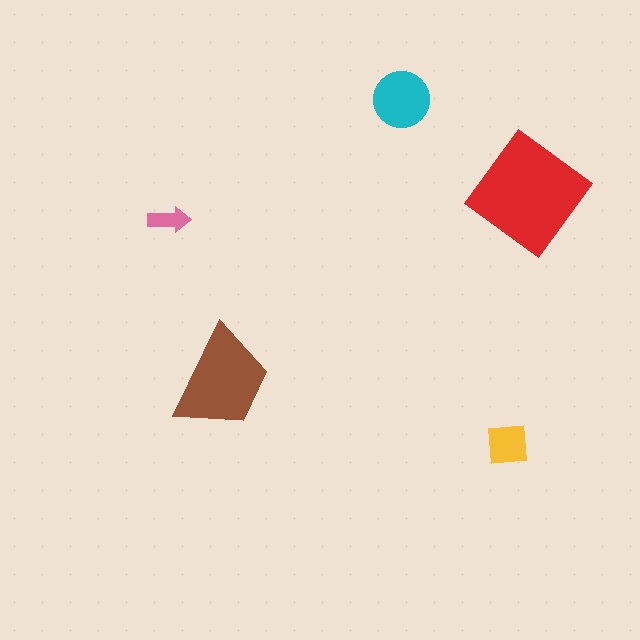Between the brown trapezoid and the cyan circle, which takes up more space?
The brown trapezoid.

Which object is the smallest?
The pink arrow.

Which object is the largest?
The red diamond.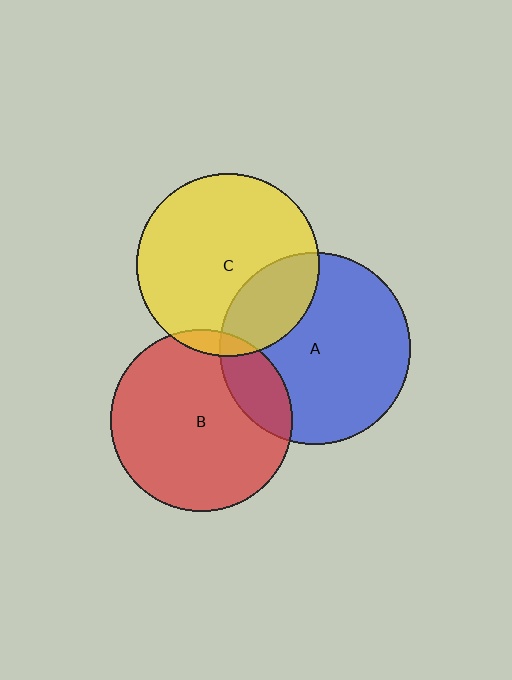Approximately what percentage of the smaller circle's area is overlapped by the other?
Approximately 5%.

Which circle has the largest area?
Circle A (blue).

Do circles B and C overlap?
Yes.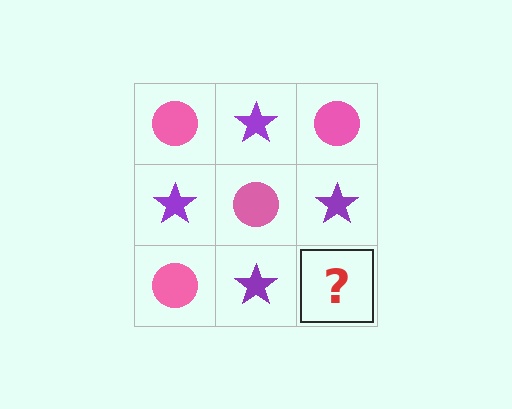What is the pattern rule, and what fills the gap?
The rule is that it alternates pink circle and purple star in a checkerboard pattern. The gap should be filled with a pink circle.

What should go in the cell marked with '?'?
The missing cell should contain a pink circle.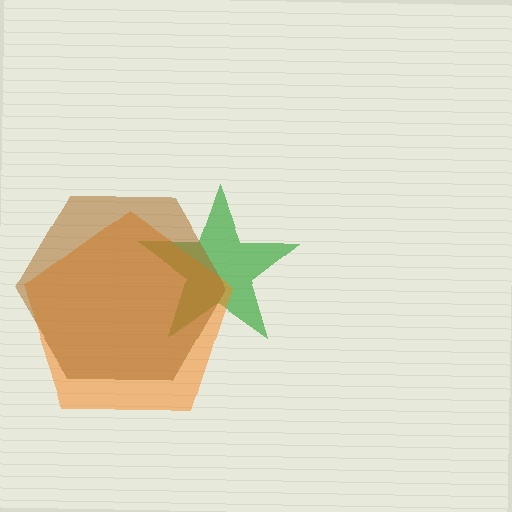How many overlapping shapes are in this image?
There are 3 overlapping shapes in the image.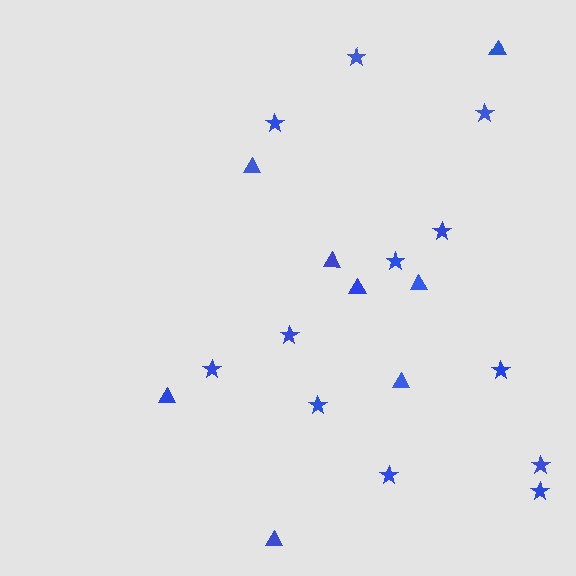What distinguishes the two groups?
There are 2 groups: one group of triangles (8) and one group of stars (12).